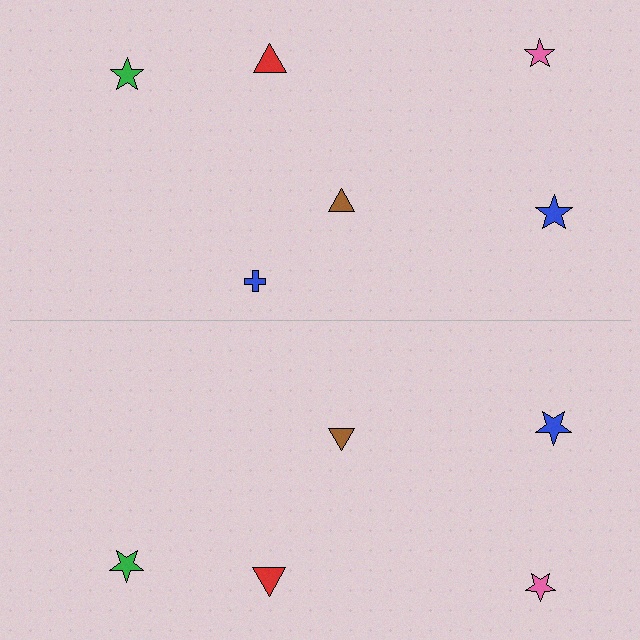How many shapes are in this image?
There are 11 shapes in this image.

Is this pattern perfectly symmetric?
No, the pattern is not perfectly symmetric. A blue cross is missing from the bottom side.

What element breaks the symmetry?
A blue cross is missing from the bottom side.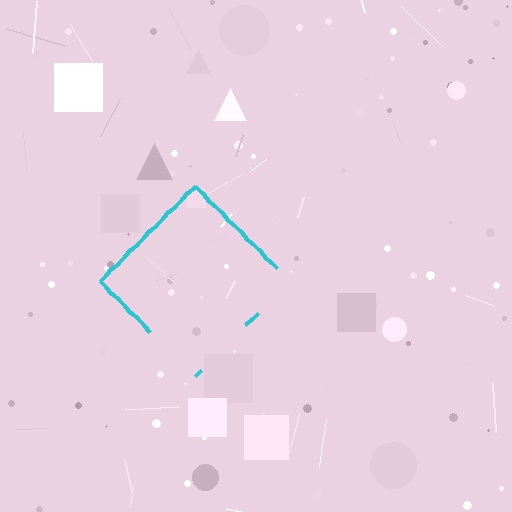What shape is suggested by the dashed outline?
The dashed outline suggests a diamond.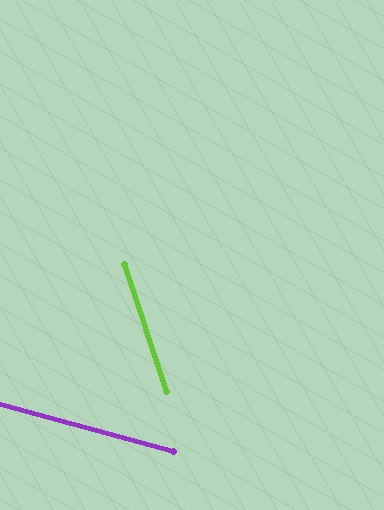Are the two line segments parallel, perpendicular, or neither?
Neither parallel nor perpendicular — they differ by about 56°.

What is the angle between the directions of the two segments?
Approximately 56 degrees.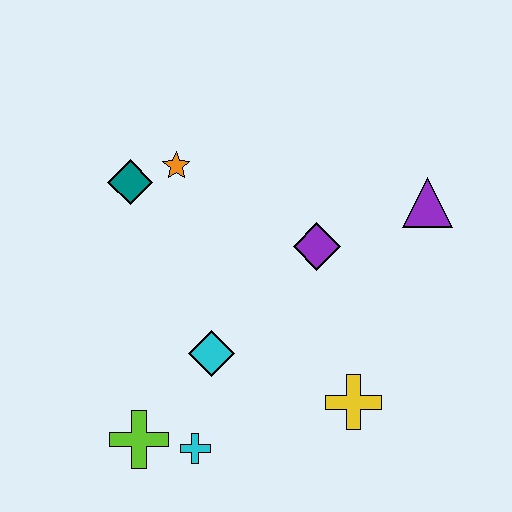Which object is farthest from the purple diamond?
The lime cross is farthest from the purple diamond.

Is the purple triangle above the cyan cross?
Yes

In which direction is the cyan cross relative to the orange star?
The cyan cross is below the orange star.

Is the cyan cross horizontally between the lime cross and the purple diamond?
Yes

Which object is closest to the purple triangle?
The purple diamond is closest to the purple triangle.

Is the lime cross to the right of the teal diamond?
Yes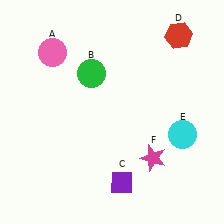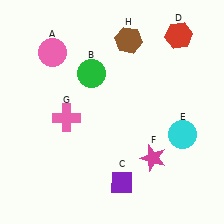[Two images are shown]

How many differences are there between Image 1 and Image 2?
There are 2 differences between the two images.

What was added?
A pink cross (G), a brown hexagon (H) were added in Image 2.